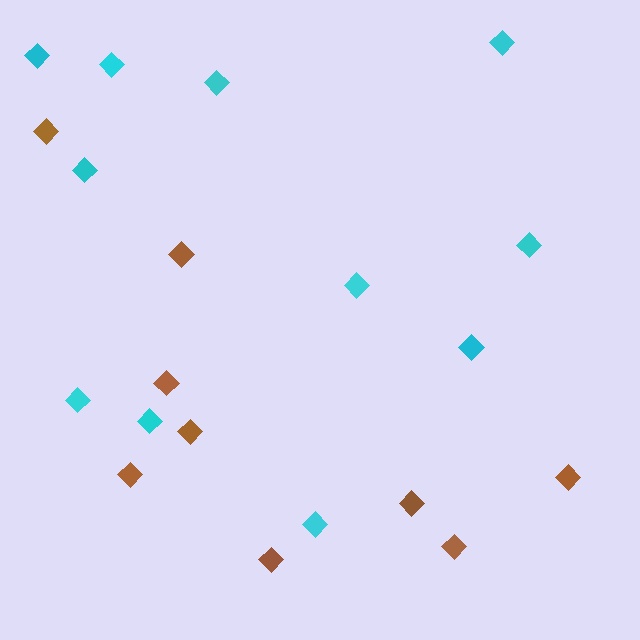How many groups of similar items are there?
There are 2 groups: one group of cyan diamonds (11) and one group of brown diamonds (9).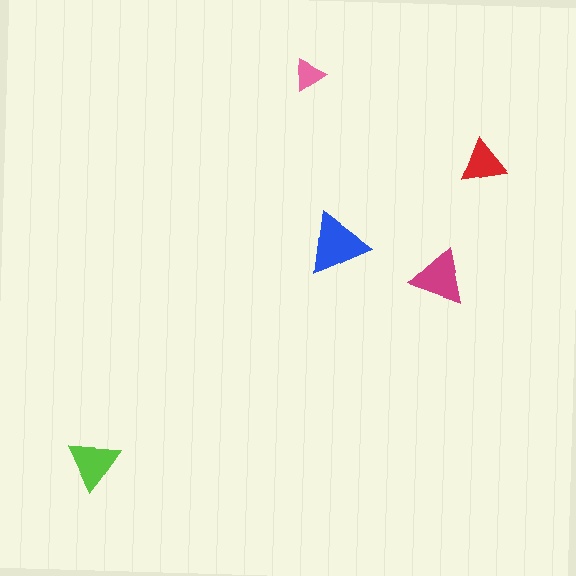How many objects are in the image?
There are 5 objects in the image.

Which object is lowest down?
The lime triangle is bottommost.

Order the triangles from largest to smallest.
the blue one, the magenta one, the lime one, the red one, the pink one.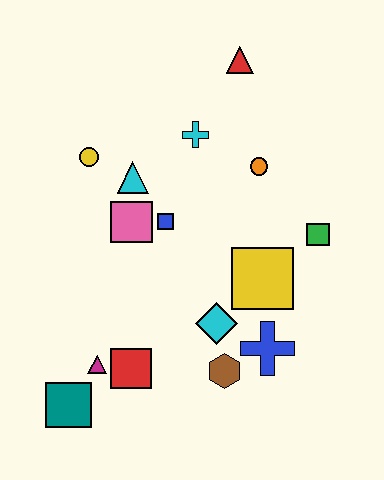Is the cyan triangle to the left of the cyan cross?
Yes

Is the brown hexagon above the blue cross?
No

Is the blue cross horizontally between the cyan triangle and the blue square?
No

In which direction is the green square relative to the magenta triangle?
The green square is to the right of the magenta triangle.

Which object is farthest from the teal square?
The red triangle is farthest from the teal square.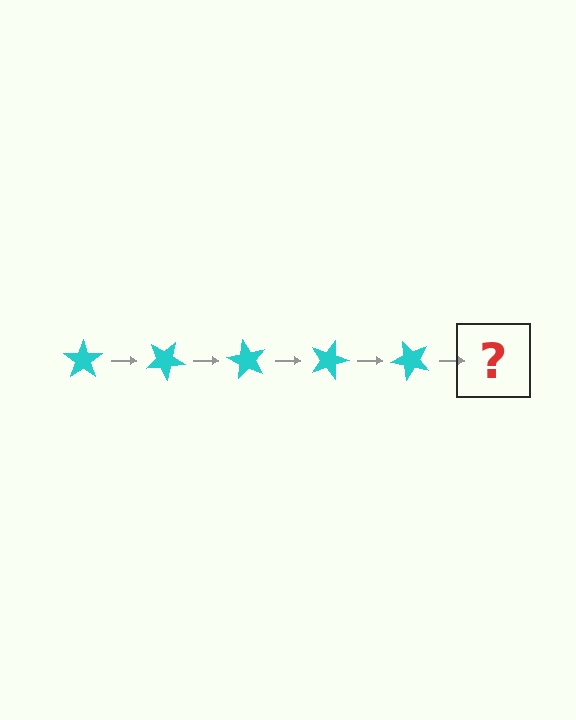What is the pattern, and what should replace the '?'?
The pattern is that the star rotates 30 degrees each step. The '?' should be a cyan star rotated 150 degrees.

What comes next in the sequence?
The next element should be a cyan star rotated 150 degrees.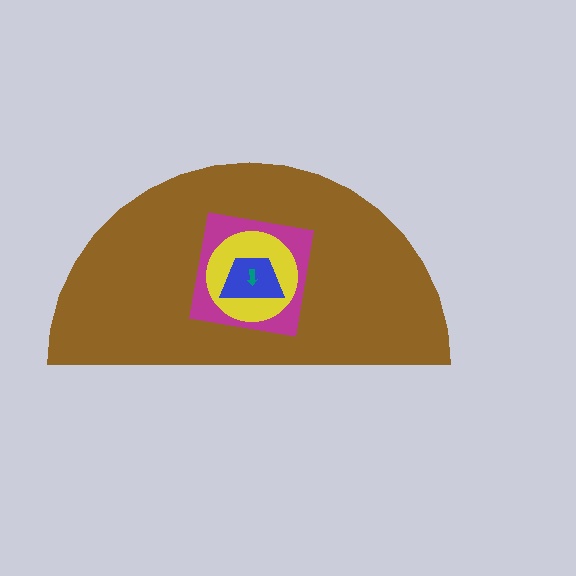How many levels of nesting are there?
5.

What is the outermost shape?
The brown semicircle.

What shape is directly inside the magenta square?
The yellow circle.